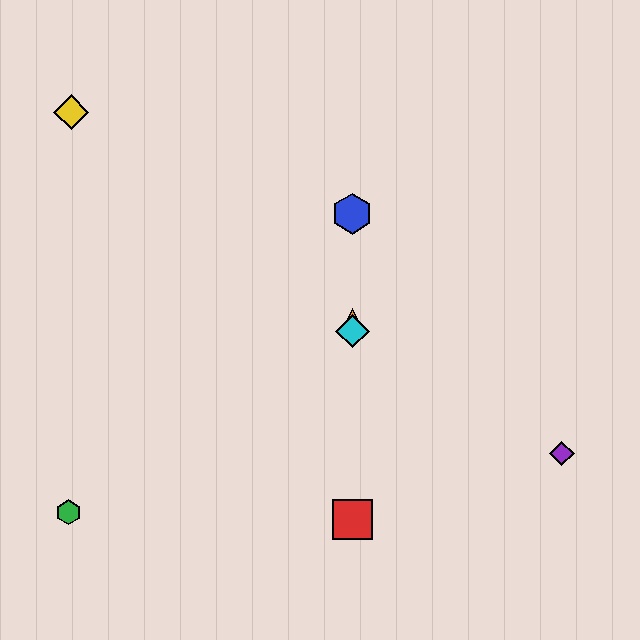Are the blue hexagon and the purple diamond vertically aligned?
No, the blue hexagon is at x≈352 and the purple diamond is at x≈562.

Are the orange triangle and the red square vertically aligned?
Yes, both are at x≈352.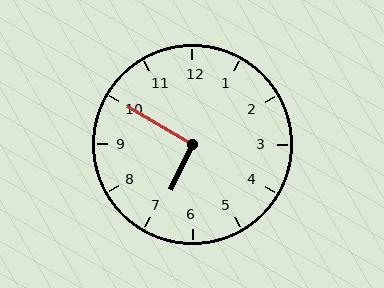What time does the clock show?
6:50.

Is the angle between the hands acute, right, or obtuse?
It is right.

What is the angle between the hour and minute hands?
Approximately 95 degrees.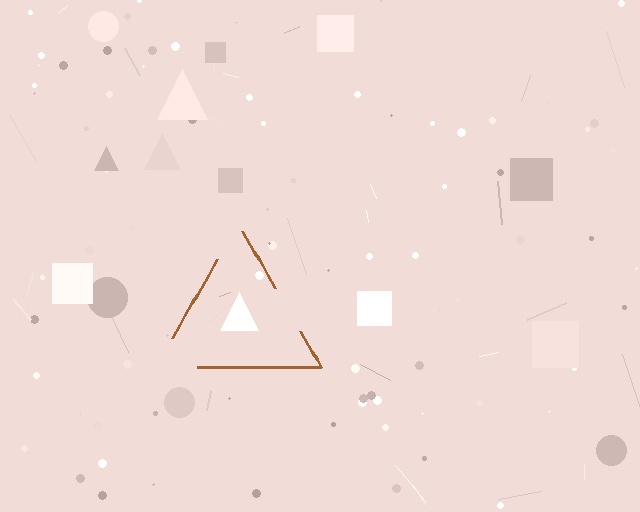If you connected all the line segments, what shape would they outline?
They would outline a triangle.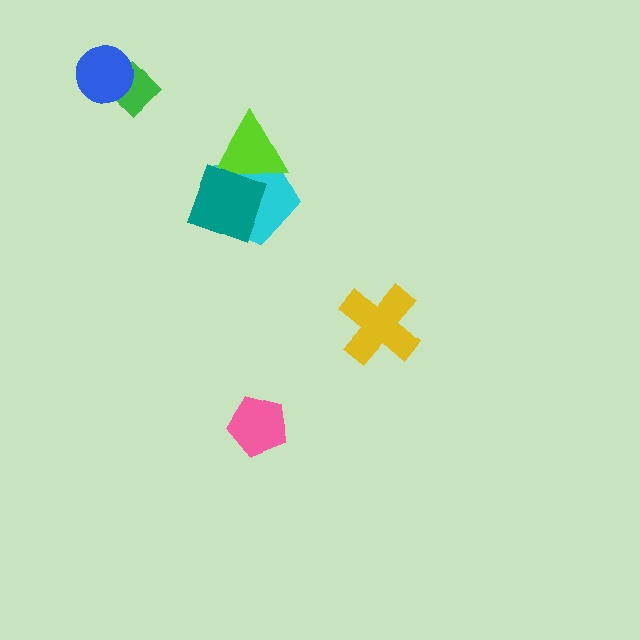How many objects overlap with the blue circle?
1 object overlaps with the blue circle.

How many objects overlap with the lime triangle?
2 objects overlap with the lime triangle.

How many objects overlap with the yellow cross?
0 objects overlap with the yellow cross.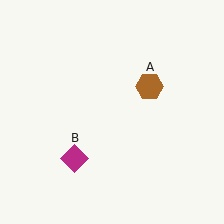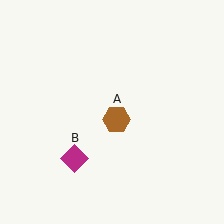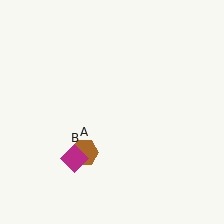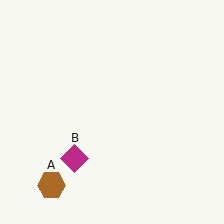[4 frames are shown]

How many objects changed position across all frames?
1 object changed position: brown hexagon (object A).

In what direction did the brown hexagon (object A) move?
The brown hexagon (object A) moved down and to the left.